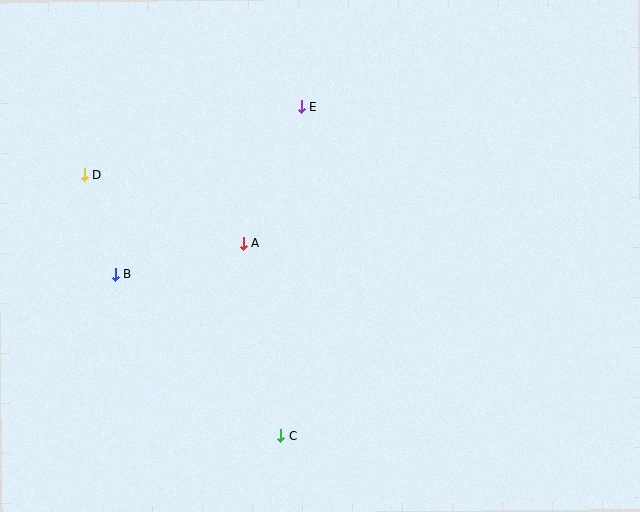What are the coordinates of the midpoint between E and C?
The midpoint between E and C is at (291, 271).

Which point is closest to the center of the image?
Point A at (243, 243) is closest to the center.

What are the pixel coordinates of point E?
Point E is at (301, 107).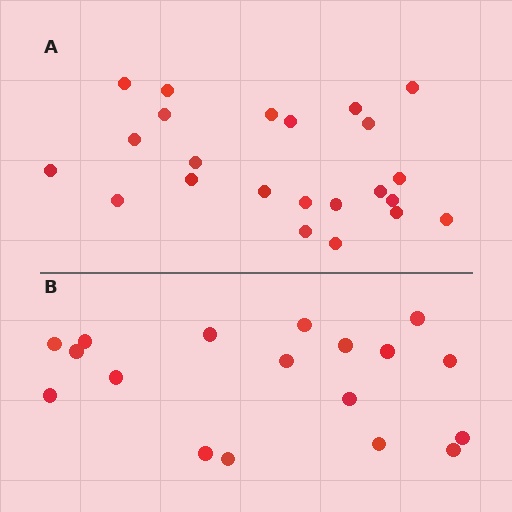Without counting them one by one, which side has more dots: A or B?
Region A (the top region) has more dots.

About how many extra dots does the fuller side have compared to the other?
Region A has about 5 more dots than region B.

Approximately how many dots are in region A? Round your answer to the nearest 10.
About 20 dots. (The exact count is 23, which rounds to 20.)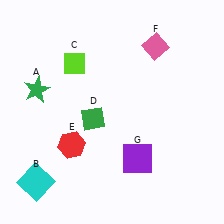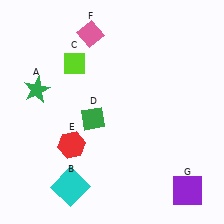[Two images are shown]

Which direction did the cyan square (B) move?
The cyan square (B) moved right.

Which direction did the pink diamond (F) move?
The pink diamond (F) moved left.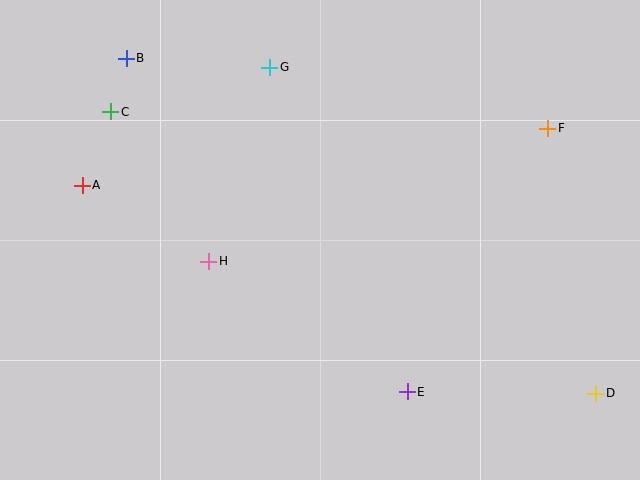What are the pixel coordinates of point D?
Point D is at (596, 393).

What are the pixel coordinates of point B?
Point B is at (126, 58).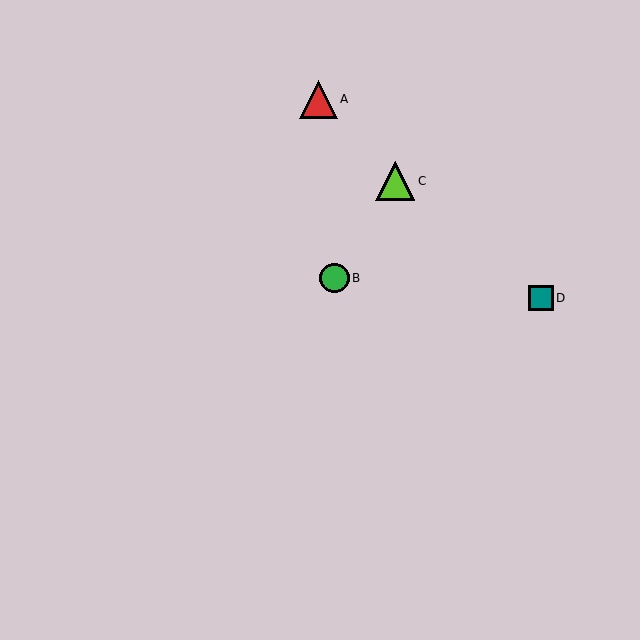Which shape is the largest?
The lime triangle (labeled C) is the largest.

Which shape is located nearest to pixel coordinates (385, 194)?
The lime triangle (labeled C) at (395, 181) is nearest to that location.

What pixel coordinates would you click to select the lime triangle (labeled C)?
Click at (395, 181) to select the lime triangle C.